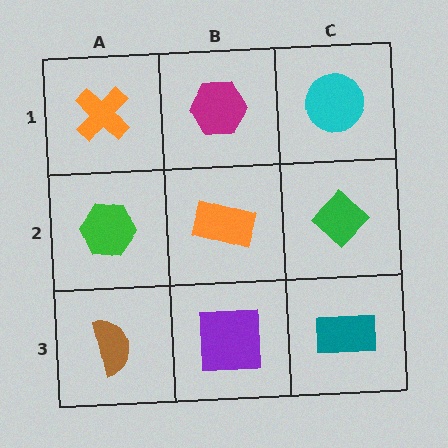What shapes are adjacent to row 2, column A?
An orange cross (row 1, column A), a brown semicircle (row 3, column A), an orange rectangle (row 2, column B).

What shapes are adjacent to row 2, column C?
A cyan circle (row 1, column C), a teal rectangle (row 3, column C), an orange rectangle (row 2, column B).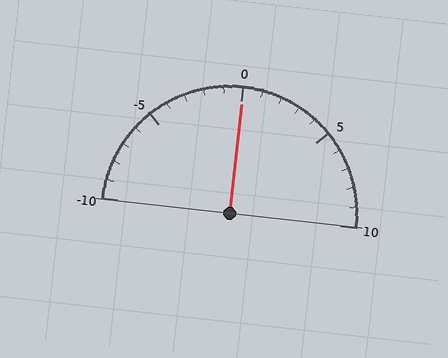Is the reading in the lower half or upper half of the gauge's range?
The reading is in the upper half of the range (-10 to 10).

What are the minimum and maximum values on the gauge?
The gauge ranges from -10 to 10.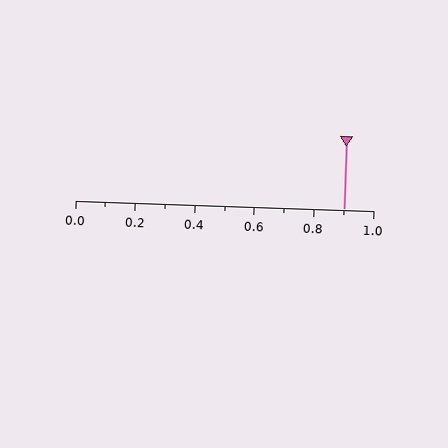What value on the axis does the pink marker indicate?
The marker indicates approximately 0.9.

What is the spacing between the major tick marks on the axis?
The major ticks are spaced 0.2 apart.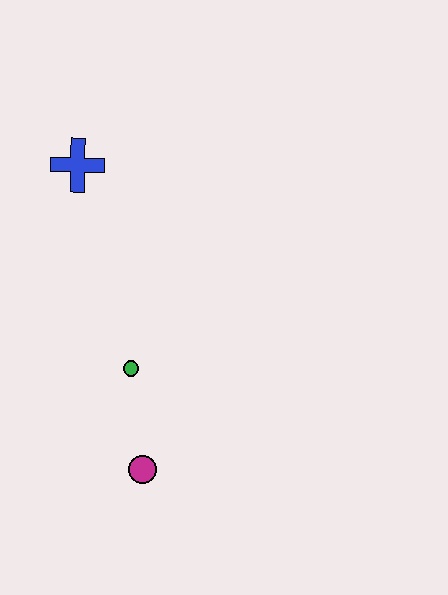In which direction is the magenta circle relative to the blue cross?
The magenta circle is below the blue cross.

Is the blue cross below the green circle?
No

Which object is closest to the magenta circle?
The green circle is closest to the magenta circle.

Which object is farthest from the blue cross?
The magenta circle is farthest from the blue cross.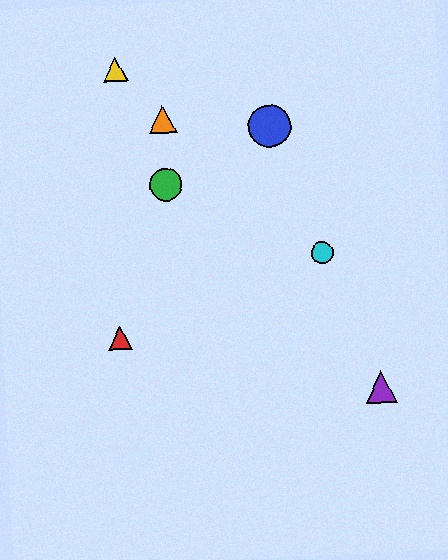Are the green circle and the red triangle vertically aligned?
No, the green circle is at x≈166 and the red triangle is at x≈120.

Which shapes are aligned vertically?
The green circle, the orange triangle are aligned vertically.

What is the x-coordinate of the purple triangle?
The purple triangle is at x≈381.